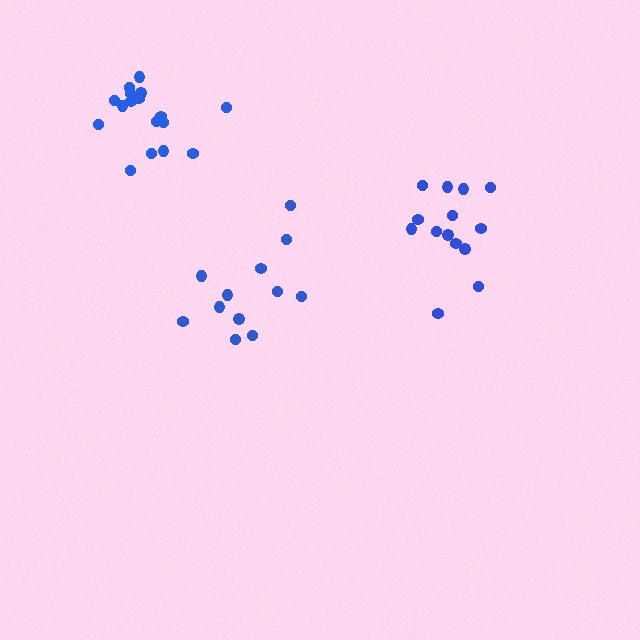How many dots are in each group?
Group 1: 12 dots, Group 2: 17 dots, Group 3: 14 dots (43 total).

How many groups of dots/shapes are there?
There are 3 groups.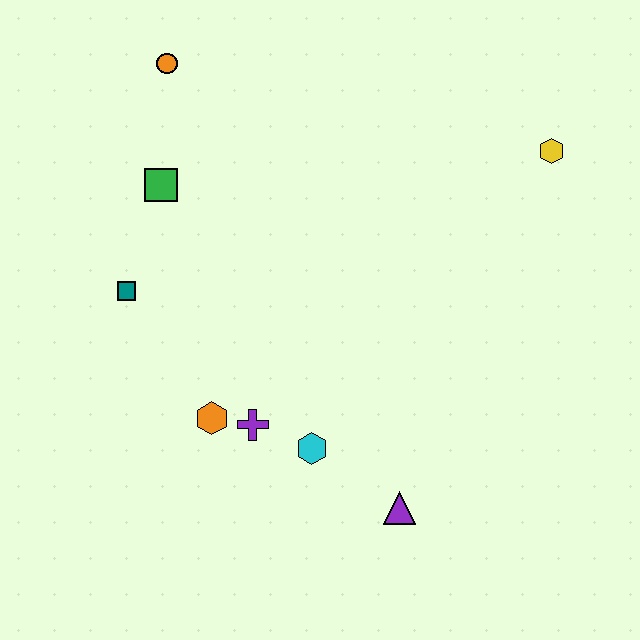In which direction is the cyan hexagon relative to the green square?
The cyan hexagon is below the green square.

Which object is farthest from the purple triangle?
The orange circle is farthest from the purple triangle.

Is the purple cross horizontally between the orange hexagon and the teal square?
No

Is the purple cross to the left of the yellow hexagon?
Yes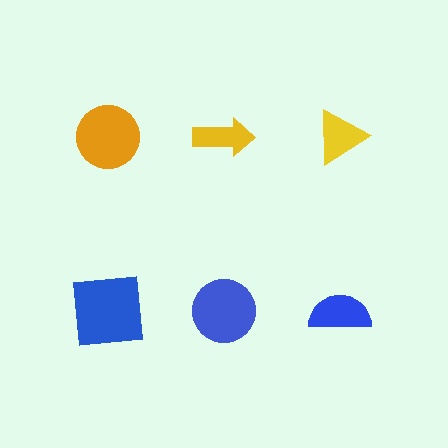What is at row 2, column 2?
A blue circle.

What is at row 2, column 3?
A blue semicircle.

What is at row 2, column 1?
A blue square.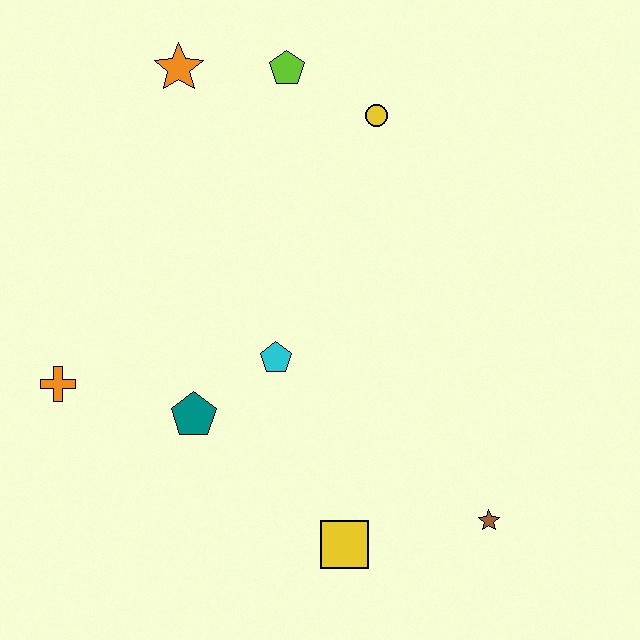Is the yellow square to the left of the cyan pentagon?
No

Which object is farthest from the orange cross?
The brown star is farthest from the orange cross.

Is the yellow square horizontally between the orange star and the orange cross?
No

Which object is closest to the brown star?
The yellow square is closest to the brown star.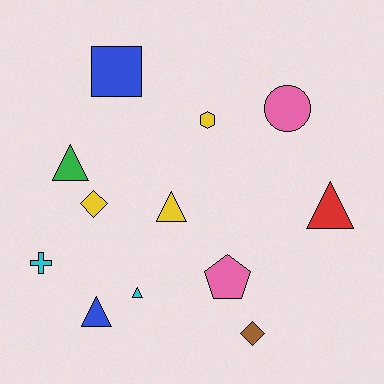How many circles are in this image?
There is 1 circle.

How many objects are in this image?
There are 12 objects.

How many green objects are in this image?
There is 1 green object.